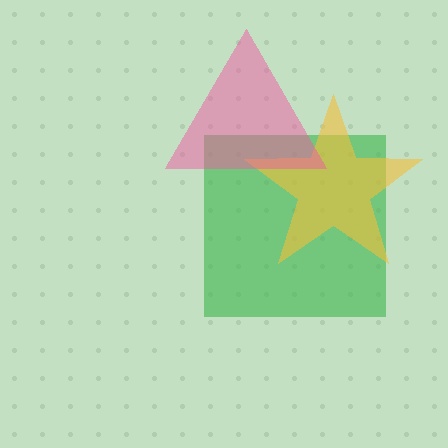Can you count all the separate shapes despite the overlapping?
Yes, there are 3 separate shapes.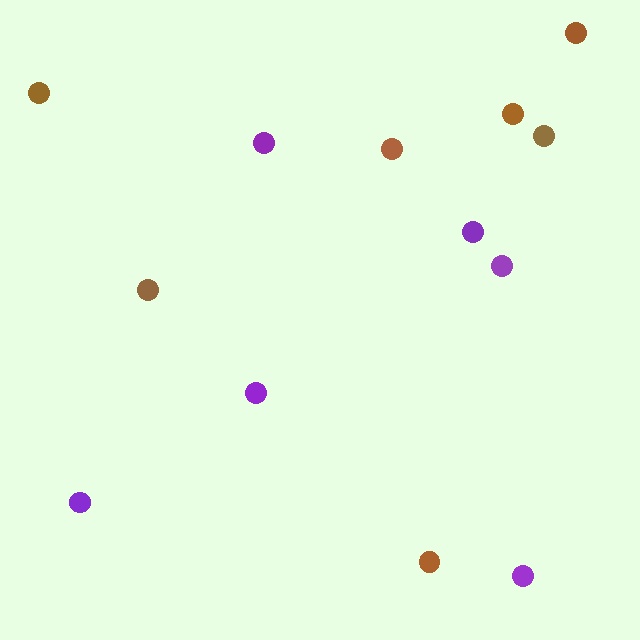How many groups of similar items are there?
There are 2 groups: one group of brown circles (7) and one group of purple circles (6).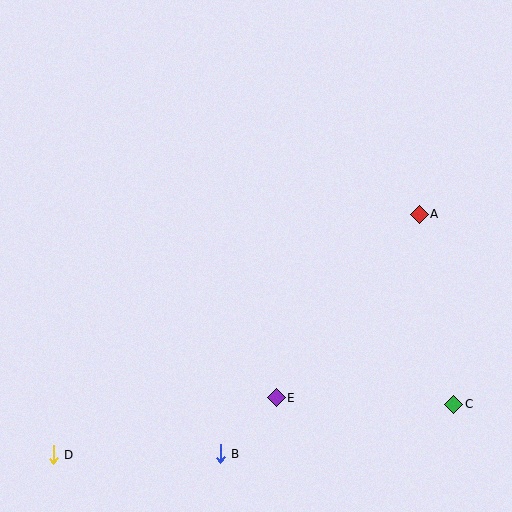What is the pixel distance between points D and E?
The distance between D and E is 230 pixels.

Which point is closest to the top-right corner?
Point A is closest to the top-right corner.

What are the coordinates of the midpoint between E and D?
The midpoint between E and D is at (165, 426).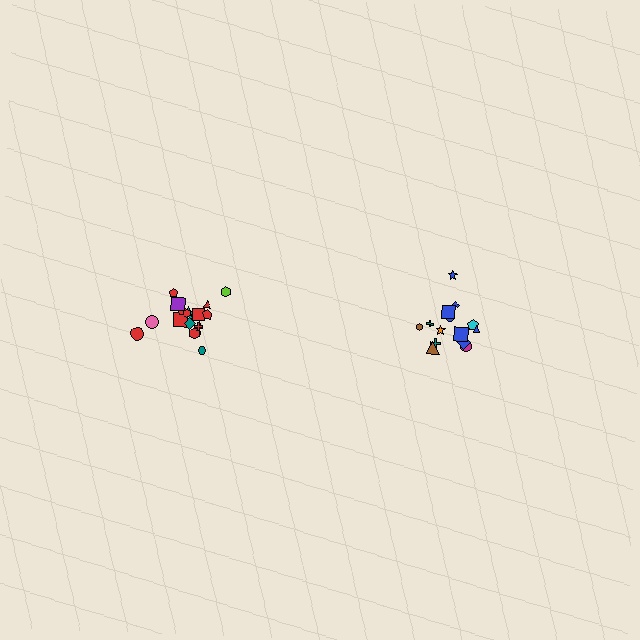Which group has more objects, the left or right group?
The left group.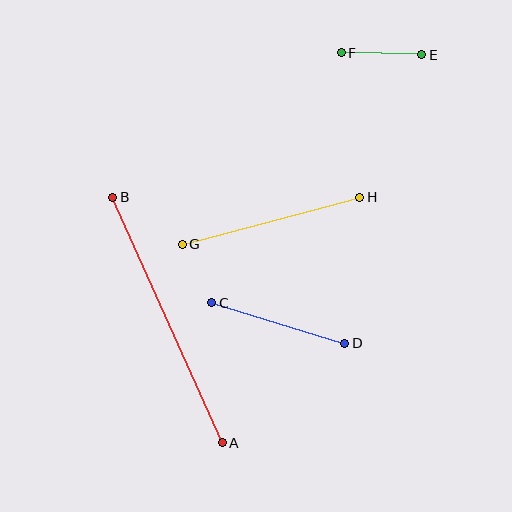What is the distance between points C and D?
The distance is approximately 139 pixels.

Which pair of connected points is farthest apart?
Points A and B are farthest apart.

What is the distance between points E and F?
The distance is approximately 81 pixels.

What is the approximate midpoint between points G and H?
The midpoint is at approximately (271, 221) pixels.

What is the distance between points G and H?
The distance is approximately 184 pixels.